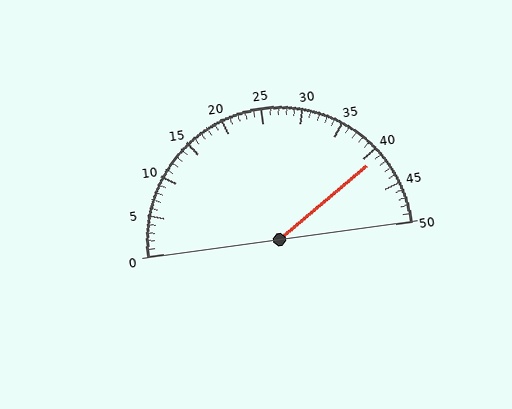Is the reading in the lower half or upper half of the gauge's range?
The reading is in the upper half of the range (0 to 50).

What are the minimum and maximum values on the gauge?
The gauge ranges from 0 to 50.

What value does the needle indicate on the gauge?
The needle indicates approximately 41.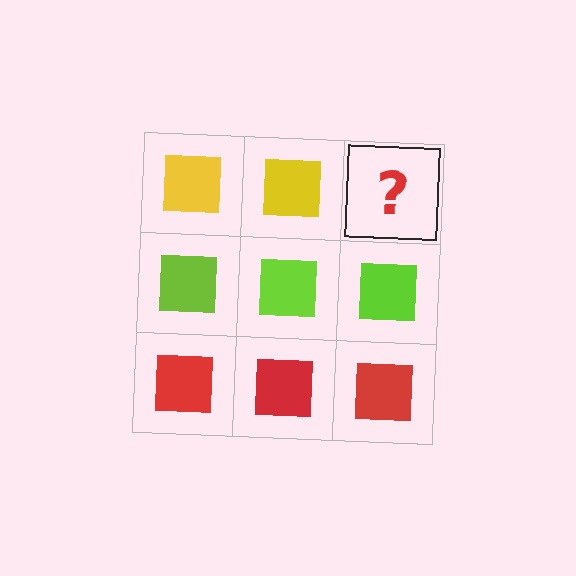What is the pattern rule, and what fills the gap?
The rule is that each row has a consistent color. The gap should be filled with a yellow square.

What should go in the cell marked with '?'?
The missing cell should contain a yellow square.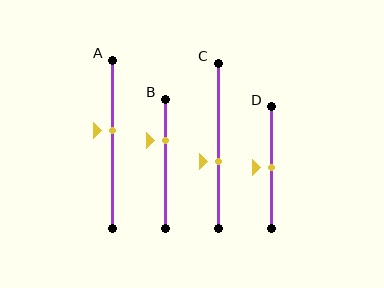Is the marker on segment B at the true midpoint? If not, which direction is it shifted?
No, the marker on segment B is shifted upward by about 18% of the segment length.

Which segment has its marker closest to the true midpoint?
Segment D has its marker closest to the true midpoint.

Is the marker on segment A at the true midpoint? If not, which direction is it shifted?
No, the marker on segment A is shifted upward by about 8% of the segment length.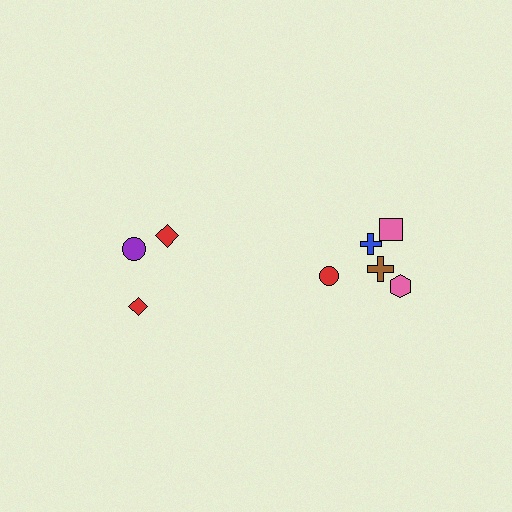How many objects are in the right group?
There are 5 objects.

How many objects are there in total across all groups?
There are 8 objects.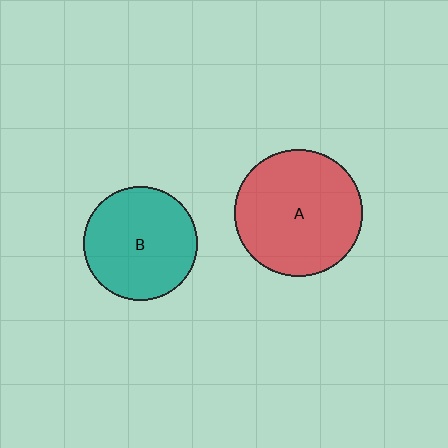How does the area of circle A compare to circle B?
Approximately 1.3 times.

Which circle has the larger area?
Circle A (red).